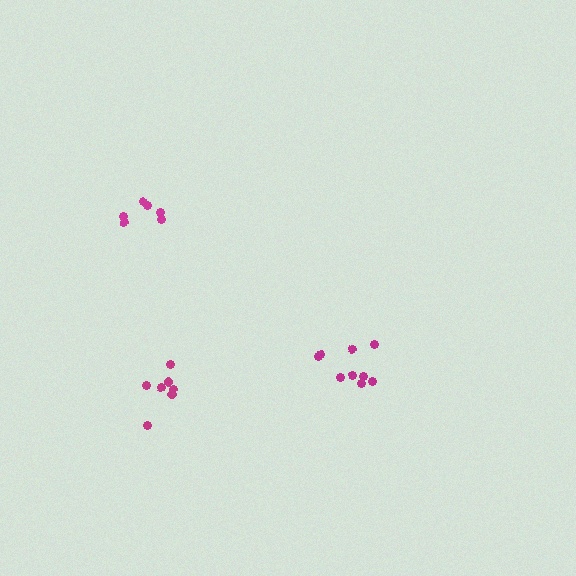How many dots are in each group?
Group 1: 7 dots, Group 2: 9 dots, Group 3: 6 dots (22 total).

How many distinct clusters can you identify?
There are 3 distinct clusters.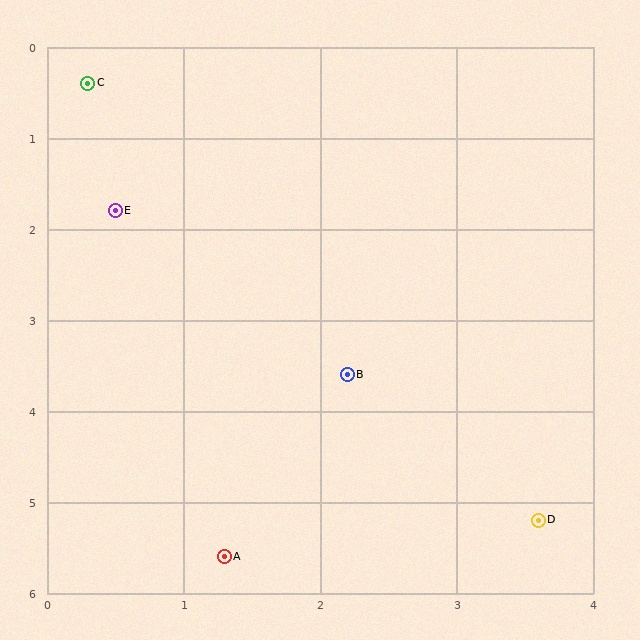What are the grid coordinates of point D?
Point D is at approximately (3.6, 5.2).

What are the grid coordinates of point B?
Point B is at approximately (2.2, 3.6).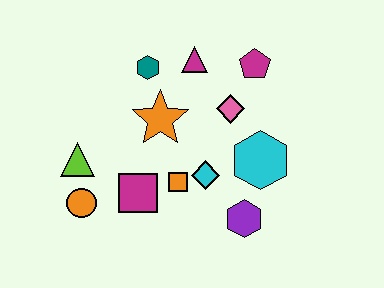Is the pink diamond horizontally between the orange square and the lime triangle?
No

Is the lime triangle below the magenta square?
No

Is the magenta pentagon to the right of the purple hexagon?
Yes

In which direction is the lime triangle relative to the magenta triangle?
The lime triangle is to the left of the magenta triangle.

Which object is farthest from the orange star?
The purple hexagon is farthest from the orange star.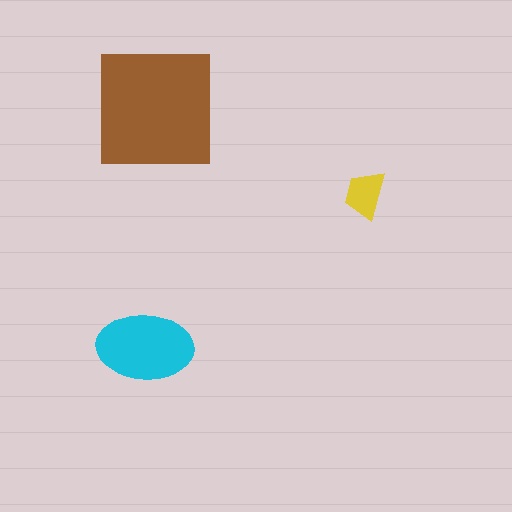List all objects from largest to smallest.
The brown square, the cyan ellipse, the yellow trapezoid.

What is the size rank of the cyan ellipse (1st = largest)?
2nd.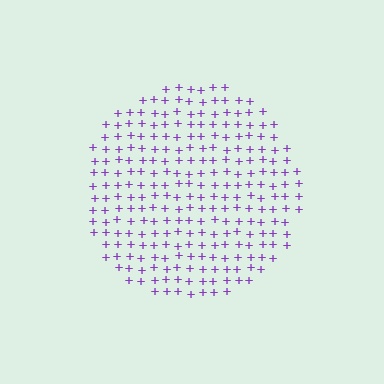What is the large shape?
The large shape is a circle.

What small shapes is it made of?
It is made of small plus signs.